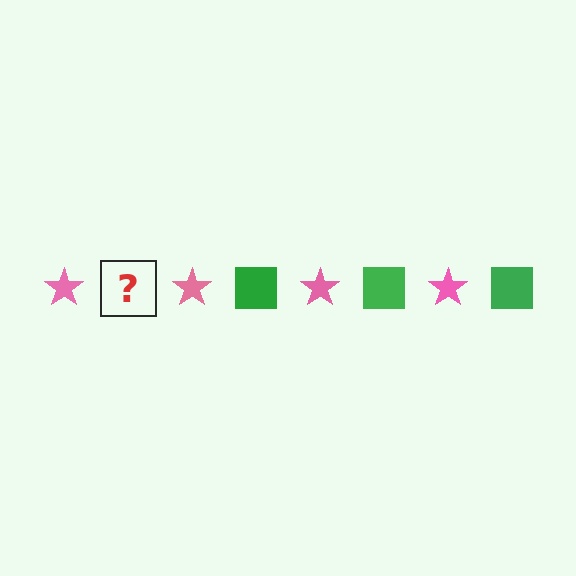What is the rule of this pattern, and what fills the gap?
The rule is that the pattern alternates between pink star and green square. The gap should be filled with a green square.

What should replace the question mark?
The question mark should be replaced with a green square.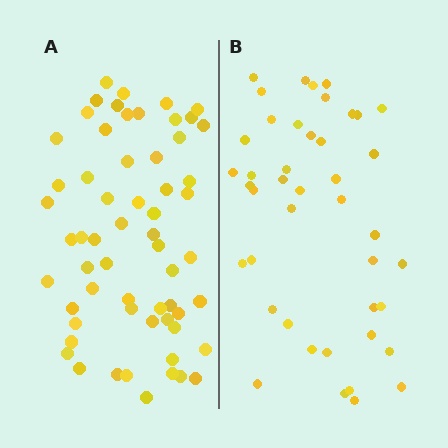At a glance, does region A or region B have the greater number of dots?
Region A (the left region) has more dots.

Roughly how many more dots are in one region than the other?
Region A has approximately 15 more dots than region B.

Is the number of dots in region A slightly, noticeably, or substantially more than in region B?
Region A has noticeably more, but not dramatically so. The ratio is roughly 1.4 to 1.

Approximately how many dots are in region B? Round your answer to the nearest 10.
About 40 dots. (The exact count is 43, which rounds to 40.)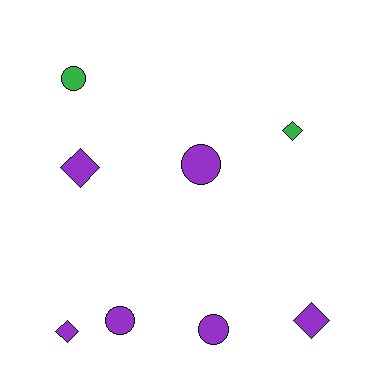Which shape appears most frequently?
Circle, with 4 objects.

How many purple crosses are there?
There are no purple crosses.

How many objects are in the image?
There are 8 objects.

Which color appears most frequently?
Purple, with 6 objects.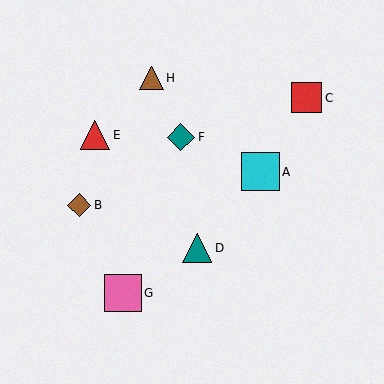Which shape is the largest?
The cyan square (labeled A) is the largest.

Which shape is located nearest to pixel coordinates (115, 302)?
The pink square (labeled G) at (123, 293) is nearest to that location.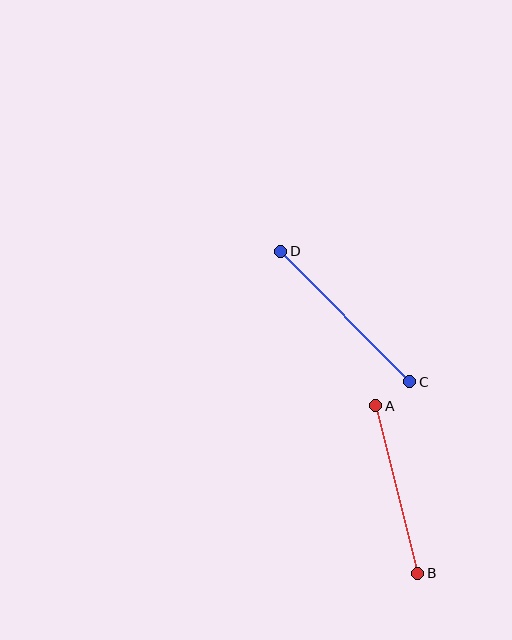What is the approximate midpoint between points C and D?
The midpoint is at approximately (345, 316) pixels.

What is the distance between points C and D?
The distance is approximately 184 pixels.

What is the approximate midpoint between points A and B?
The midpoint is at approximately (397, 489) pixels.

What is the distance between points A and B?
The distance is approximately 173 pixels.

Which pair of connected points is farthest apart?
Points C and D are farthest apart.